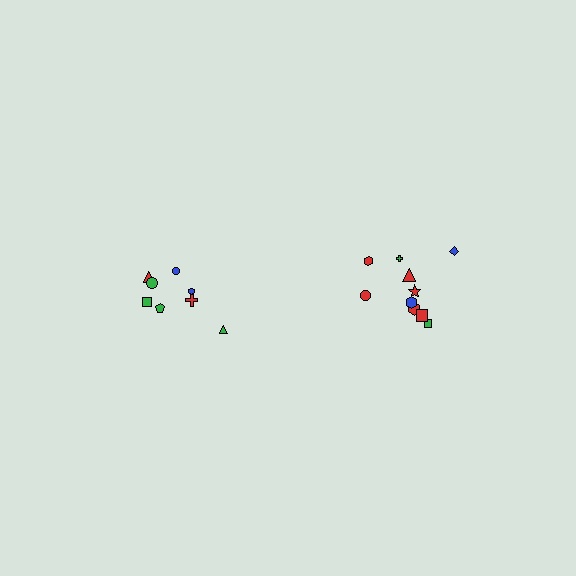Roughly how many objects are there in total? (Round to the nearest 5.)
Roughly 20 objects in total.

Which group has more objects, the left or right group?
The right group.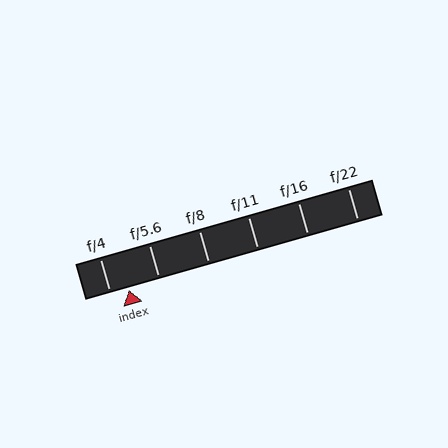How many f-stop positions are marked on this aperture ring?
There are 6 f-stop positions marked.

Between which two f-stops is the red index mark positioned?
The index mark is between f/4 and f/5.6.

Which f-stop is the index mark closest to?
The index mark is closest to f/4.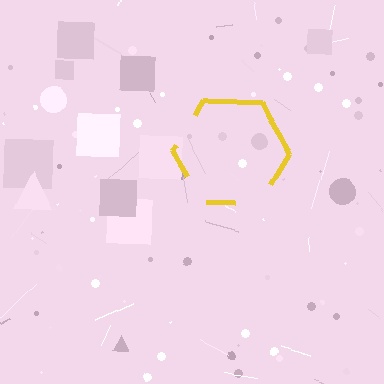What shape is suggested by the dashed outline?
The dashed outline suggests a hexagon.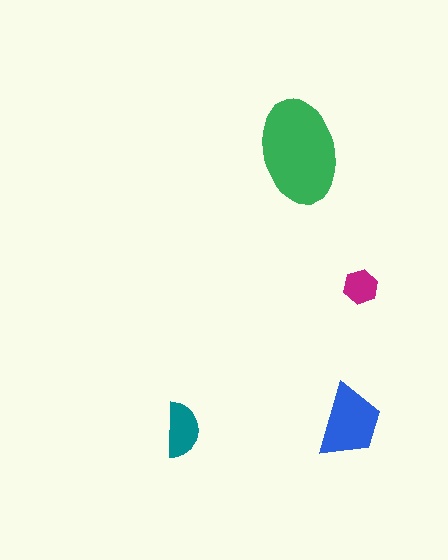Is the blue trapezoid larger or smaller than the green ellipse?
Smaller.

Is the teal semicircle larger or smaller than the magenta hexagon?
Larger.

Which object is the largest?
The green ellipse.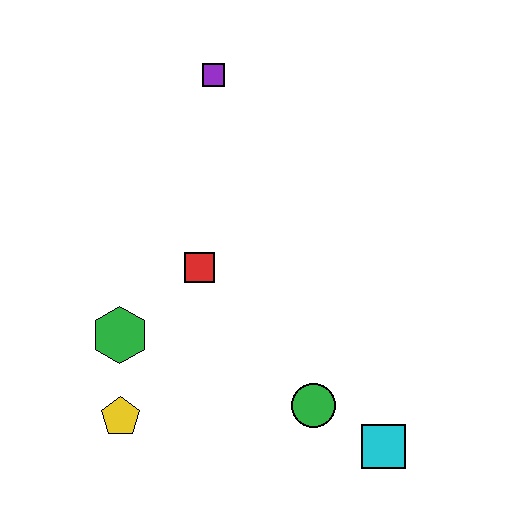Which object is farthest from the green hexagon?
The cyan square is farthest from the green hexagon.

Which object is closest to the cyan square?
The green circle is closest to the cyan square.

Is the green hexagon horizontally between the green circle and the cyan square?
No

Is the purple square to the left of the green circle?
Yes